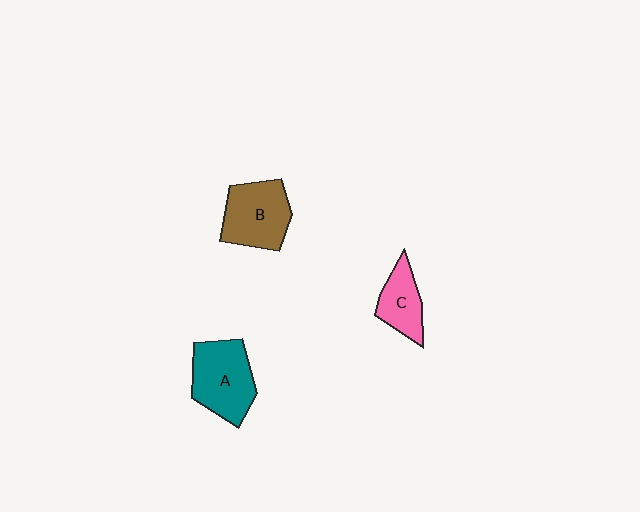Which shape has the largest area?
Shape A (teal).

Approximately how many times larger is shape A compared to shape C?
Approximately 1.6 times.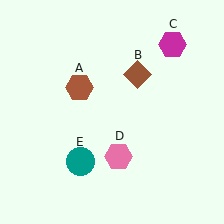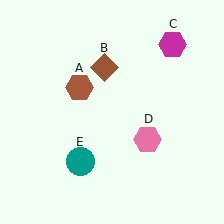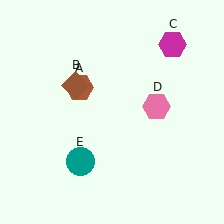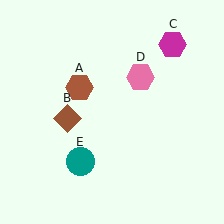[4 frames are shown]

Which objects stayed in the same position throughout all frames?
Brown hexagon (object A) and magenta hexagon (object C) and teal circle (object E) remained stationary.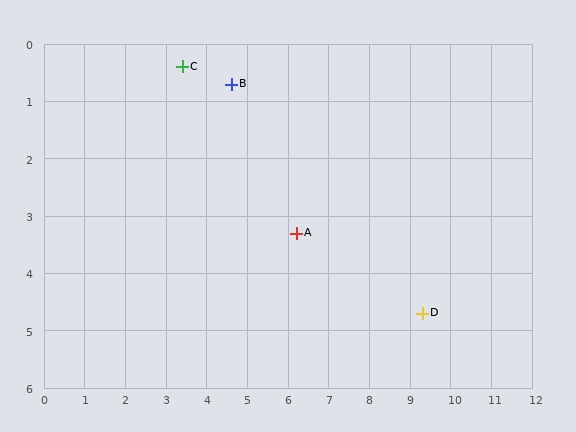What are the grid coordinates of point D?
Point D is at approximately (9.3, 4.7).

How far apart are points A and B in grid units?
Points A and B are about 3.1 grid units apart.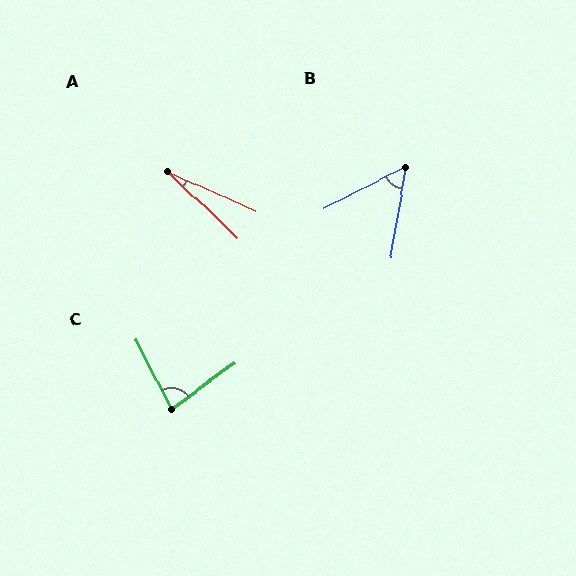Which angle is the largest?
C, at approximately 81 degrees.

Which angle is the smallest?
A, at approximately 20 degrees.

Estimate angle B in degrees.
Approximately 53 degrees.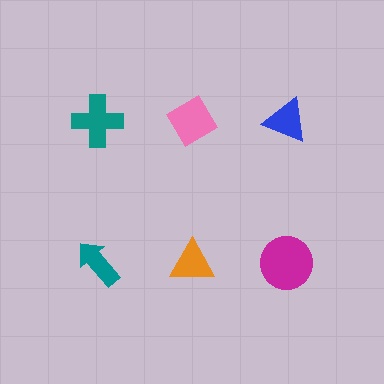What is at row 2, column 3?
A magenta circle.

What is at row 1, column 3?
A blue triangle.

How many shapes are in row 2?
3 shapes.